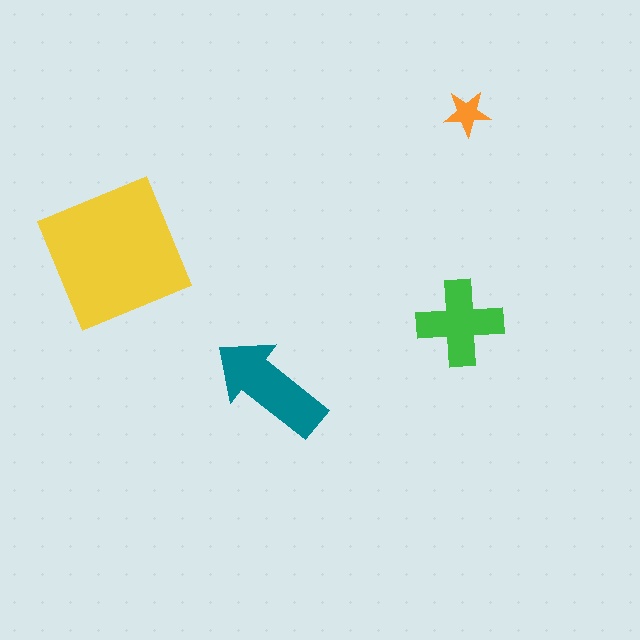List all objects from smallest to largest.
The orange star, the green cross, the teal arrow, the yellow square.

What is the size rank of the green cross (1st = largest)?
3rd.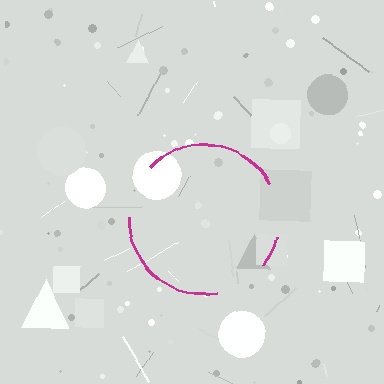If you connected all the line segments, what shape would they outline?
They would outline a circle.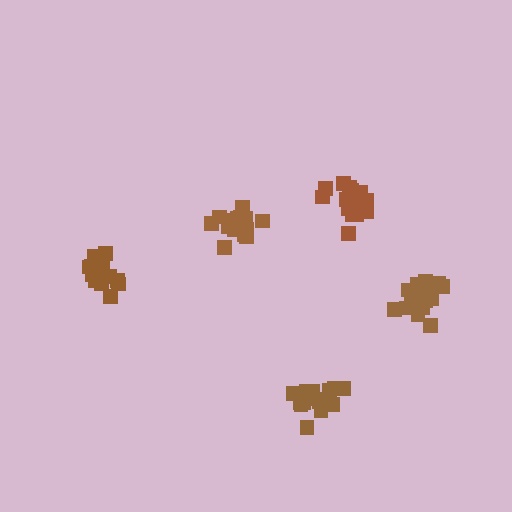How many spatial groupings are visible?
There are 5 spatial groupings.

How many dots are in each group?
Group 1: 17 dots, Group 2: 15 dots, Group 3: 19 dots, Group 4: 15 dots, Group 5: 19 dots (85 total).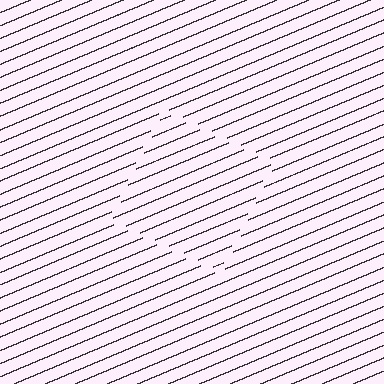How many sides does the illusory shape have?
4 sides — the line-ends trace a square.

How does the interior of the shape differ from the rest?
The interior of the shape contains the same grating, shifted by half a period — the contour is defined by the phase discontinuity where line-ends from the inner and outer gratings abut.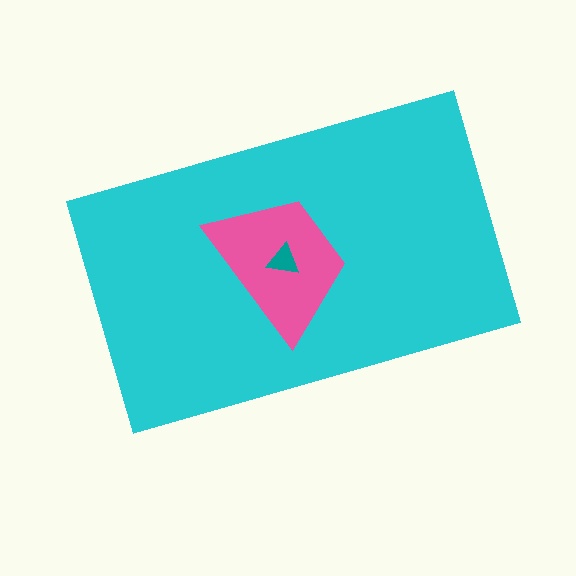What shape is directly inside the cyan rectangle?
The pink trapezoid.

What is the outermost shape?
The cyan rectangle.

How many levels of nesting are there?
3.